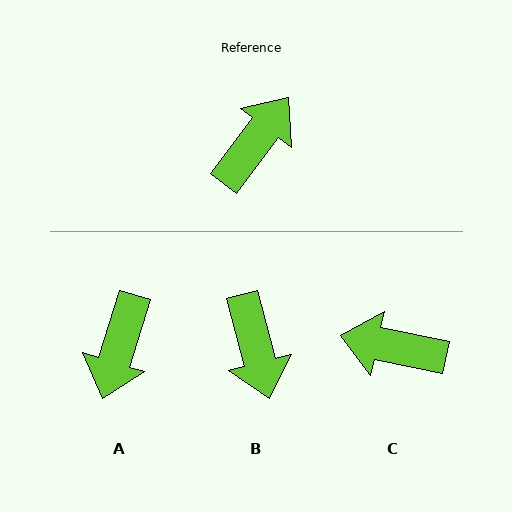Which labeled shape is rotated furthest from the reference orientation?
A, about 160 degrees away.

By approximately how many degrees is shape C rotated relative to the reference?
Approximately 115 degrees counter-clockwise.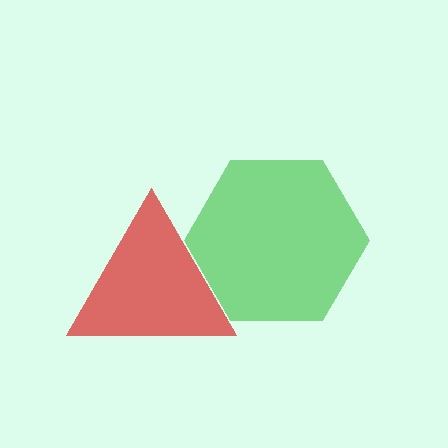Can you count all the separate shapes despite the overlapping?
Yes, there are 2 separate shapes.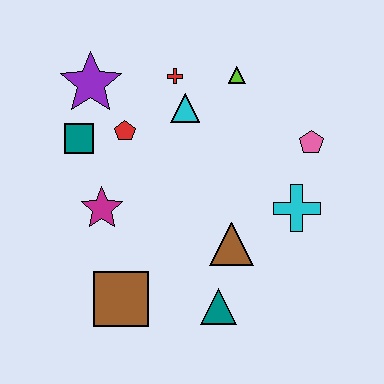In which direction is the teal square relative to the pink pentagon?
The teal square is to the left of the pink pentagon.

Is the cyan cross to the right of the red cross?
Yes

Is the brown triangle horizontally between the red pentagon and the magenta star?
No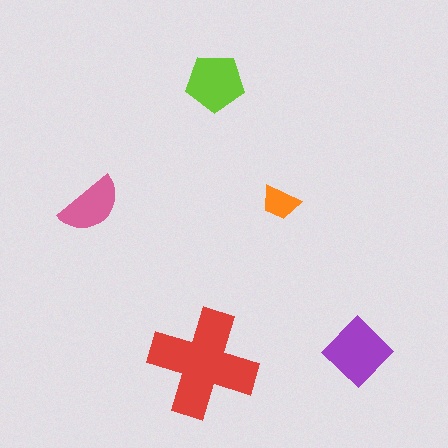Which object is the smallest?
The orange trapezoid.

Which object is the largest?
The red cross.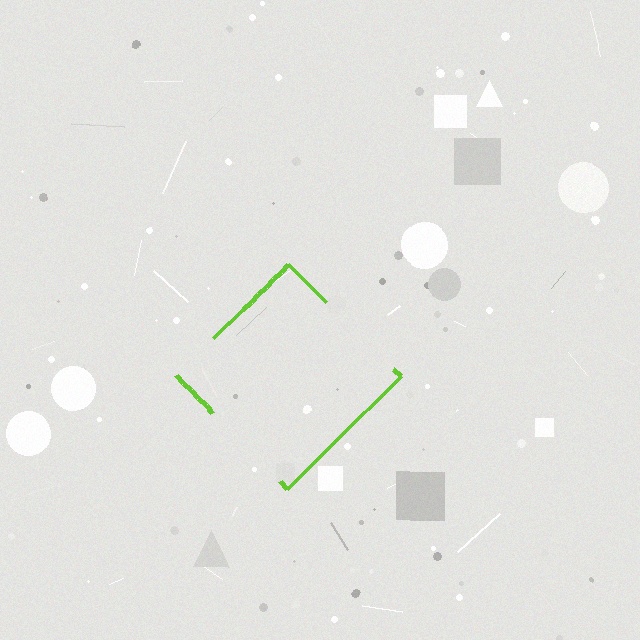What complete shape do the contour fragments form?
The contour fragments form a diamond.